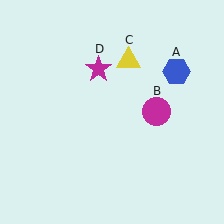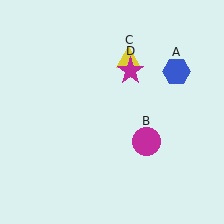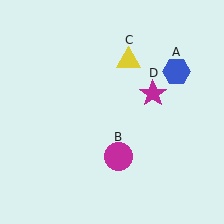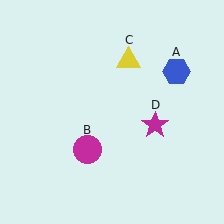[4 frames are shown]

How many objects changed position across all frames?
2 objects changed position: magenta circle (object B), magenta star (object D).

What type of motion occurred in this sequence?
The magenta circle (object B), magenta star (object D) rotated clockwise around the center of the scene.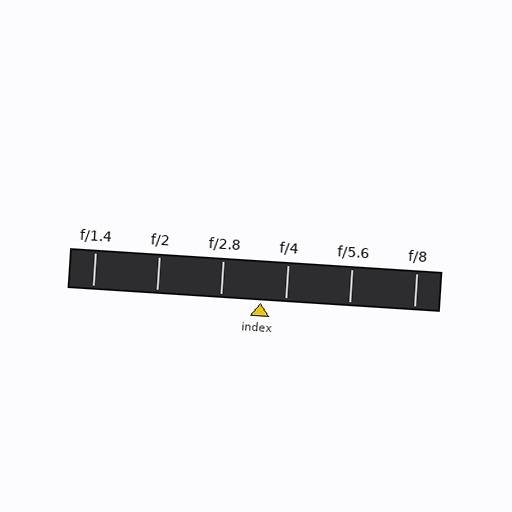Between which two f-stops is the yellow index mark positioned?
The index mark is between f/2.8 and f/4.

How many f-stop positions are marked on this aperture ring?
There are 6 f-stop positions marked.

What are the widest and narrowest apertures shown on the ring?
The widest aperture shown is f/1.4 and the narrowest is f/8.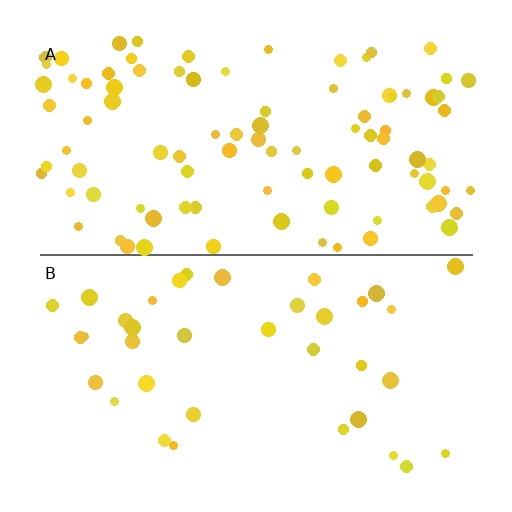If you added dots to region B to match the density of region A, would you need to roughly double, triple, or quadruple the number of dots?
Approximately triple.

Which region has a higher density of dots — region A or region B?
A (the top).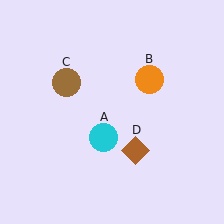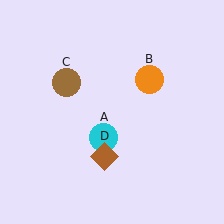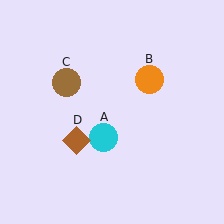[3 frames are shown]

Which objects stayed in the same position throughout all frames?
Cyan circle (object A) and orange circle (object B) and brown circle (object C) remained stationary.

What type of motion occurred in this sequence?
The brown diamond (object D) rotated clockwise around the center of the scene.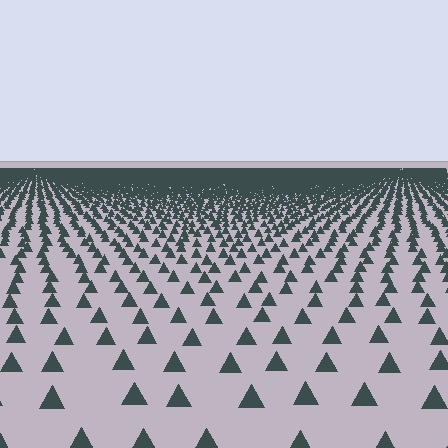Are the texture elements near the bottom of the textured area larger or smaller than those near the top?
Larger. Near the bottom, elements are closer to the viewer and appear at a bigger on-screen size.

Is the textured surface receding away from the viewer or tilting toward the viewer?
The surface is receding away from the viewer. Texture elements get smaller and denser toward the top.